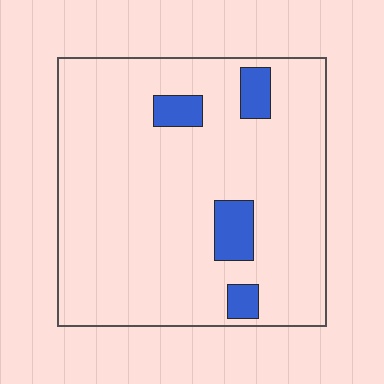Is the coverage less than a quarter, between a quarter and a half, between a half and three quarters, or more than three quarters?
Less than a quarter.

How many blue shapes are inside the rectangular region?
4.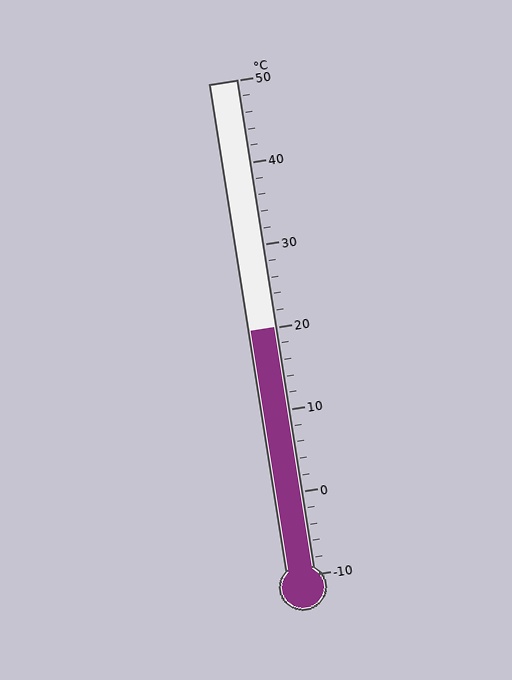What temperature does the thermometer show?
The thermometer shows approximately 20°C.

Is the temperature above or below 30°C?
The temperature is below 30°C.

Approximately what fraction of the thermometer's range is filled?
The thermometer is filled to approximately 50% of its range.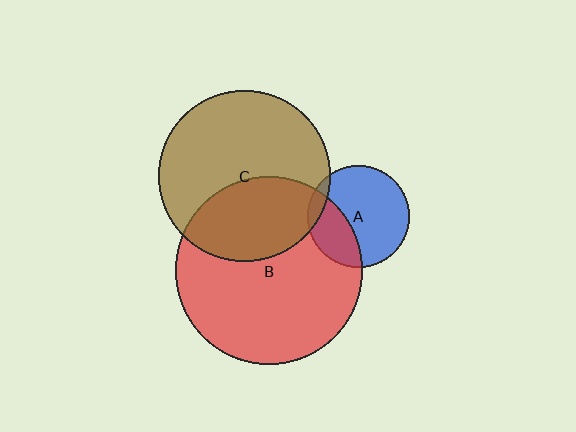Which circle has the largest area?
Circle B (red).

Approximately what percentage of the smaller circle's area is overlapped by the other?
Approximately 10%.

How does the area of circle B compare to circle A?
Approximately 3.4 times.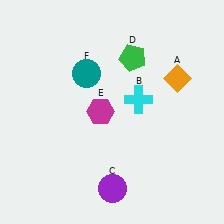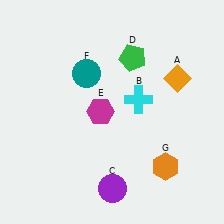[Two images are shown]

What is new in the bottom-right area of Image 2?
An orange hexagon (G) was added in the bottom-right area of Image 2.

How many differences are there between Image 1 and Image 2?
There is 1 difference between the two images.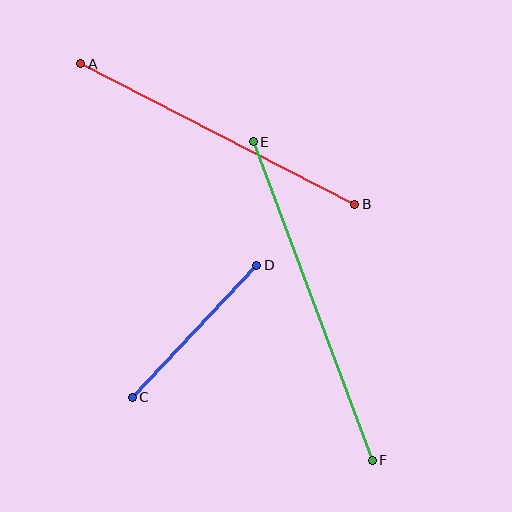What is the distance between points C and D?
The distance is approximately 182 pixels.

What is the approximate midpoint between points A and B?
The midpoint is at approximately (218, 134) pixels.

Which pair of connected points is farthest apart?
Points E and F are farthest apart.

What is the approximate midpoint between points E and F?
The midpoint is at approximately (313, 301) pixels.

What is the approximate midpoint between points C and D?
The midpoint is at approximately (195, 331) pixels.